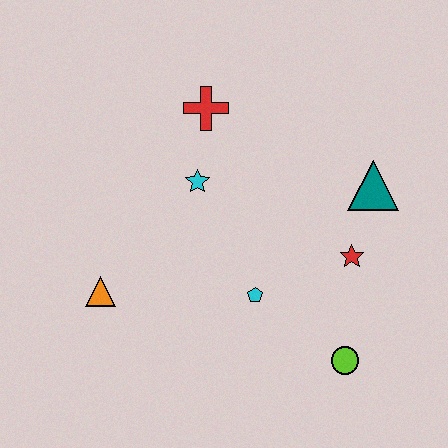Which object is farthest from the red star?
The orange triangle is farthest from the red star.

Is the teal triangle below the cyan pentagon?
No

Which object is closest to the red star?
The teal triangle is closest to the red star.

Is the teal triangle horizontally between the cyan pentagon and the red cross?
No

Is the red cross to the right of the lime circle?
No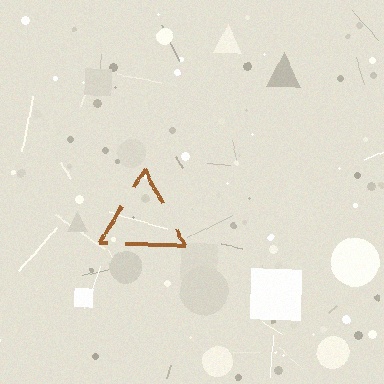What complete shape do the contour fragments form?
The contour fragments form a triangle.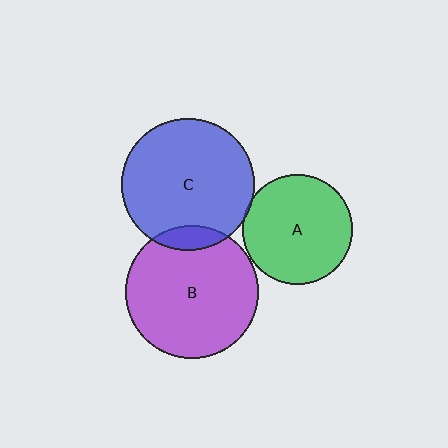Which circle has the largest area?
Circle B (purple).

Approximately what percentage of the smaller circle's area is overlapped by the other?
Approximately 5%.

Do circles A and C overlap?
Yes.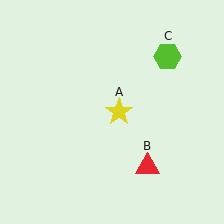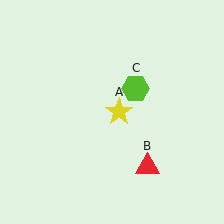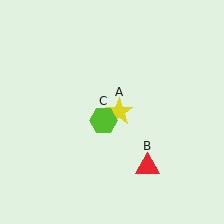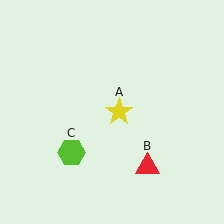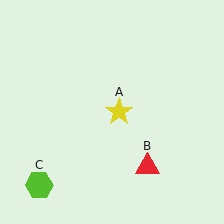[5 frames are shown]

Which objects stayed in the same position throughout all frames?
Yellow star (object A) and red triangle (object B) remained stationary.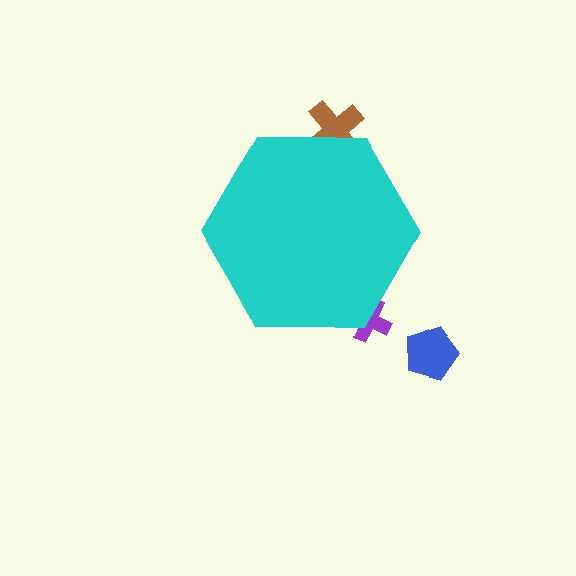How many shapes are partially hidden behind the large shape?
2 shapes are partially hidden.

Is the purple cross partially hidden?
Yes, the purple cross is partially hidden behind the cyan hexagon.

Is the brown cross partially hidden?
Yes, the brown cross is partially hidden behind the cyan hexagon.